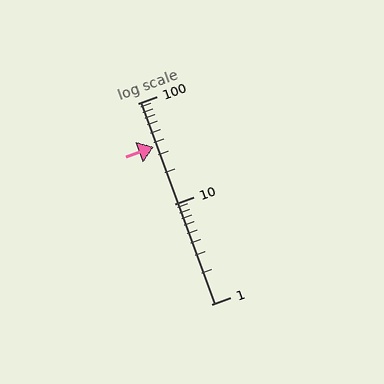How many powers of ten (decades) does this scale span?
The scale spans 2 decades, from 1 to 100.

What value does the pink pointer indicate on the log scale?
The pointer indicates approximately 37.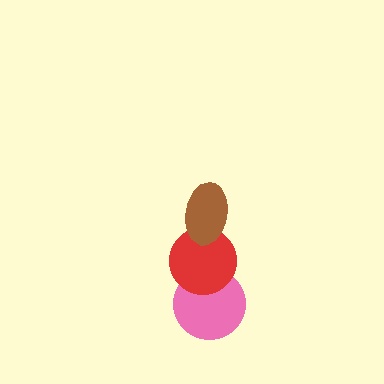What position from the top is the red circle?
The red circle is 2nd from the top.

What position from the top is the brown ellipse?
The brown ellipse is 1st from the top.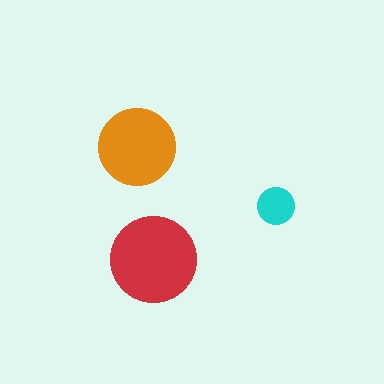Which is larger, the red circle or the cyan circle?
The red one.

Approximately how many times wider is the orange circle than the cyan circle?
About 2 times wider.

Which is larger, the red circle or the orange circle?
The red one.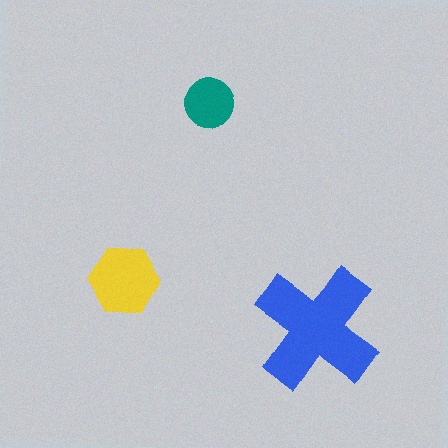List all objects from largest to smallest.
The blue cross, the yellow hexagon, the teal circle.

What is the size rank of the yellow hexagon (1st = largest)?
2nd.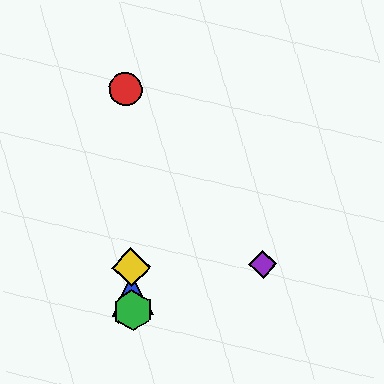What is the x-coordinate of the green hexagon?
The green hexagon is at x≈133.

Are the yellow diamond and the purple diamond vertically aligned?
No, the yellow diamond is at x≈131 and the purple diamond is at x≈263.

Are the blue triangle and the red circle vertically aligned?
Yes, both are at x≈132.